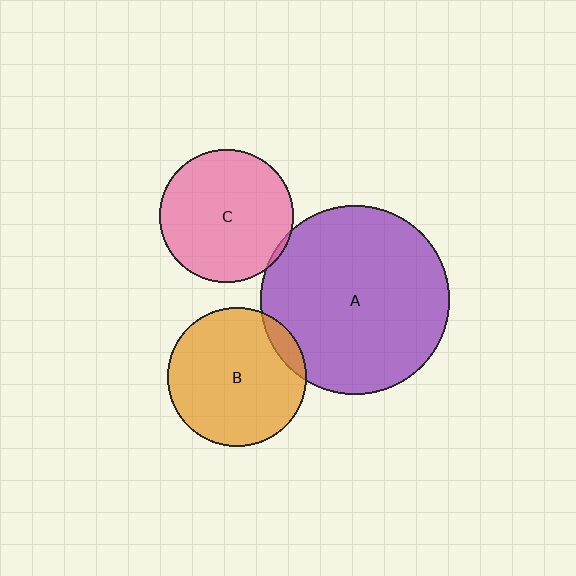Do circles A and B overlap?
Yes.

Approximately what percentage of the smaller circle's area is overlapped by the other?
Approximately 10%.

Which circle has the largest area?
Circle A (purple).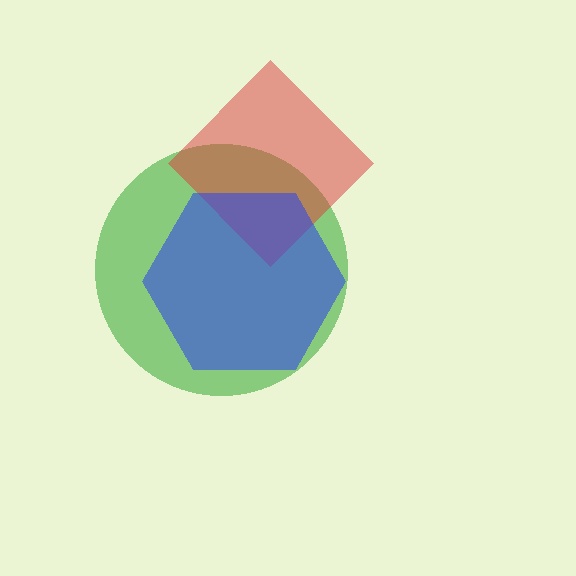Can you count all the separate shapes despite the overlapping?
Yes, there are 3 separate shapes.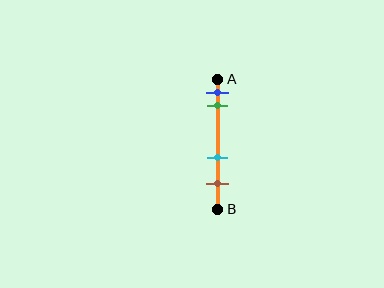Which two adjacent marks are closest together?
The blue and green marks are the closest adjacent pair.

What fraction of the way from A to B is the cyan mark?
The cyan mark is approximately 60% (0.6) of the way from A to B.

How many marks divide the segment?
There are 4 marks dividing the segment.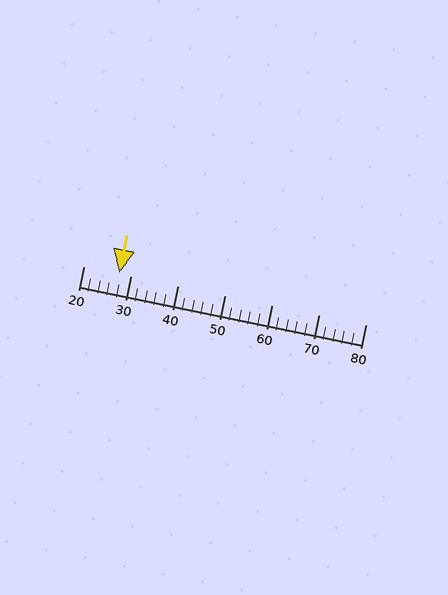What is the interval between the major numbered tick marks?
The major tick marks are spaced 10 units apart.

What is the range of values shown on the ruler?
The ruler shows values from 20 to 80.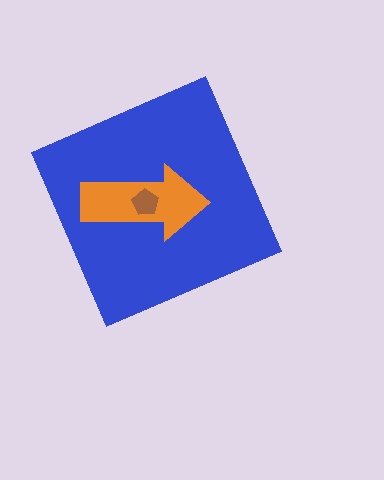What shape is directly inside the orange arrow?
The brown pentagon.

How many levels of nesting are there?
3.